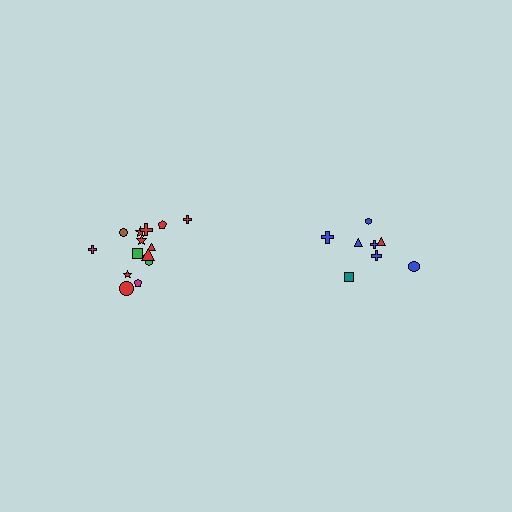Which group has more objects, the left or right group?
The left group.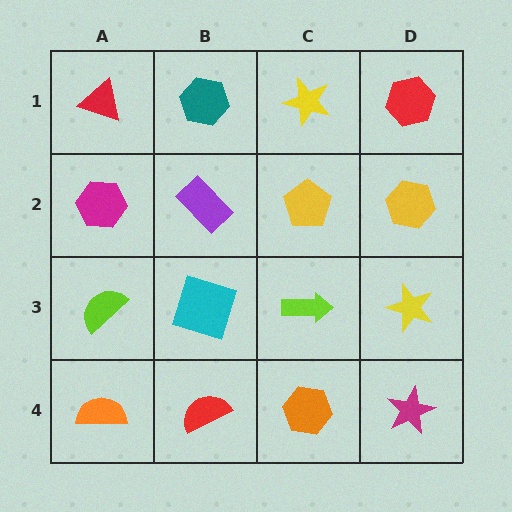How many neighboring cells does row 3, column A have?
3.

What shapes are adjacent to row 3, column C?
A yellow pentagon (row 2, column C), an orange hexagon (row 4, column C), a cyan square (row 3, column B), a yellow star (row 3, column D).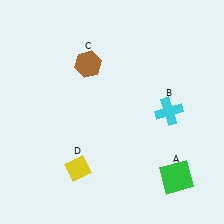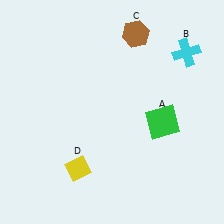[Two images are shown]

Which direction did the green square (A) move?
The green square (A) moved up.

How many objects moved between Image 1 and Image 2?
3 objects moved between the two images.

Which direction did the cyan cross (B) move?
The cyan cross (B) moved up.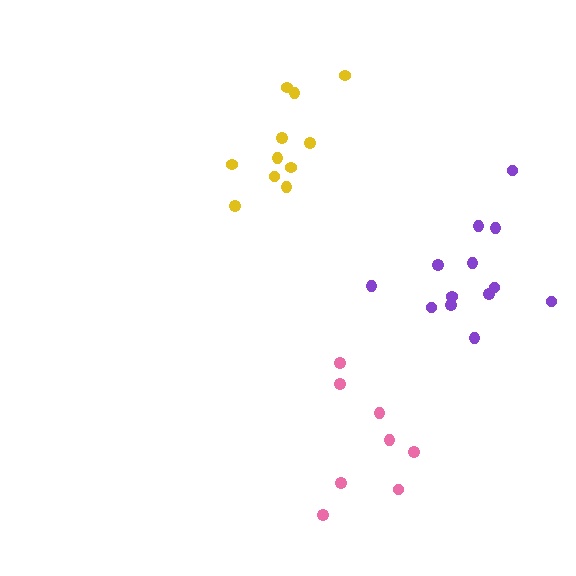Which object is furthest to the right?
The purple cluster is rightmost.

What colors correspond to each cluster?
The clusters are colored: yellow, purple, pink.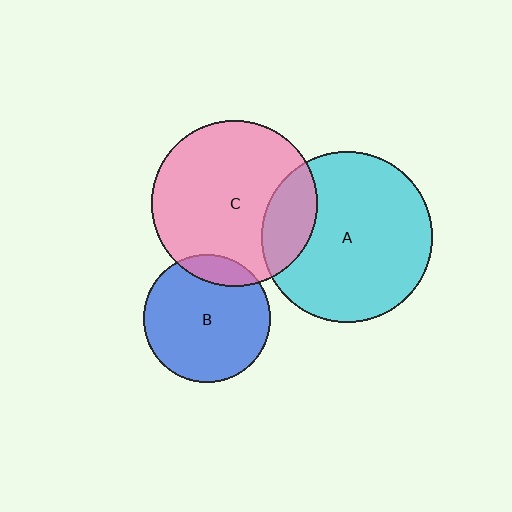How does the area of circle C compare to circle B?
Approximately 1.7 times.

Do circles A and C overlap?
Yes.